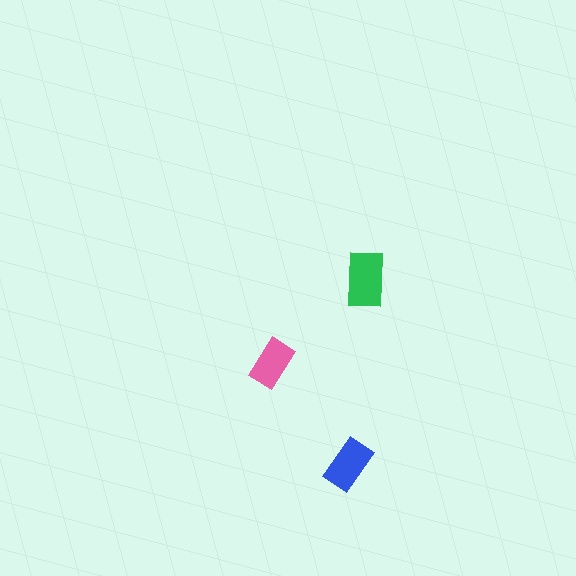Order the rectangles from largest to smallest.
the green one, the blue one, the pink one.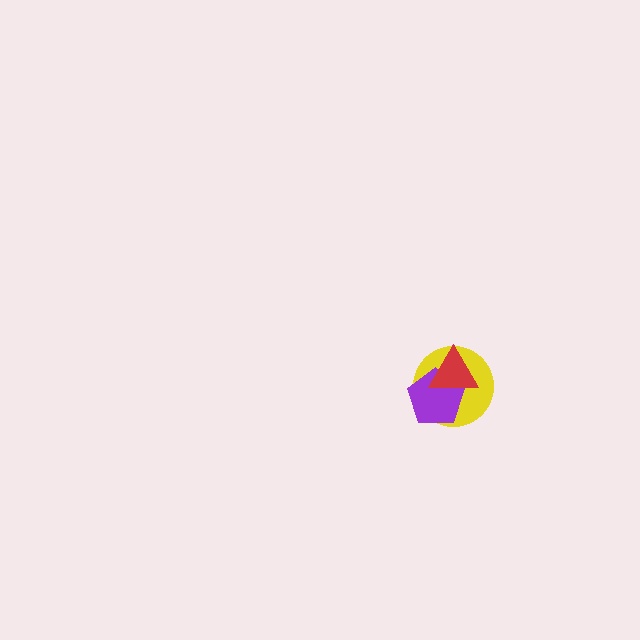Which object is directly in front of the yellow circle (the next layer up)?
The purple pentagon is directly in front of the yellow circle.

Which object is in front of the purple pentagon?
The red triangle is in front of the purple pentagon.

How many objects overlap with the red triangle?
2 objects overlap with the red triangle.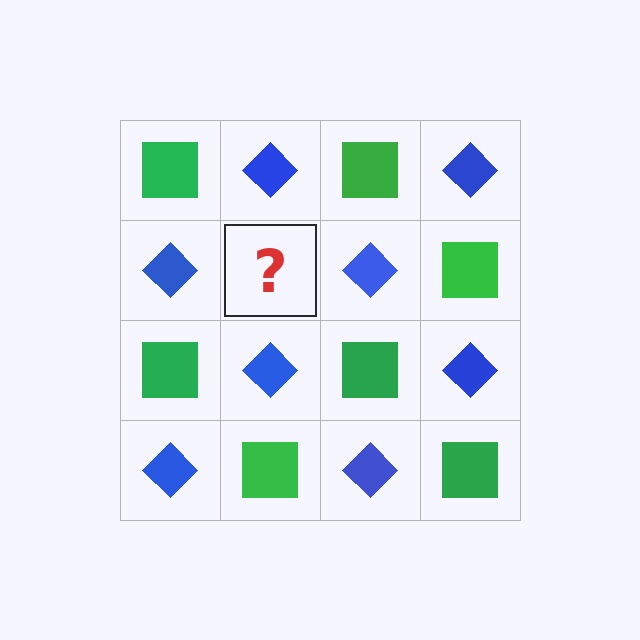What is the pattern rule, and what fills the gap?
The rule is that it alternates green square and blue diamond in a checkerboard pattern. The gap should be filled with a green square.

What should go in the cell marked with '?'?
The missing cell should contain a green square.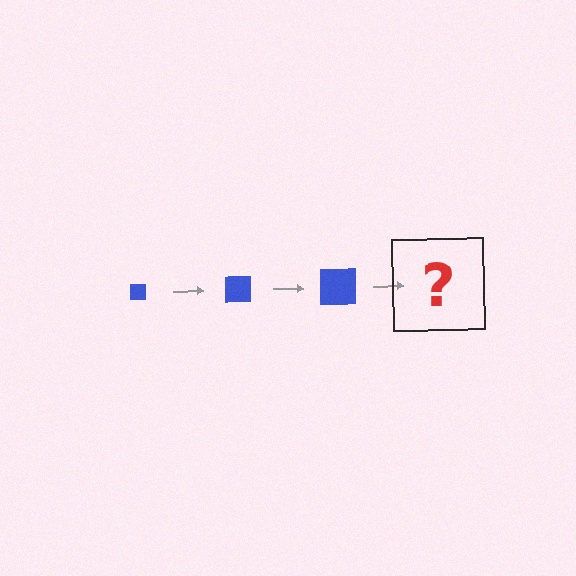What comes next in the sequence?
The next element should be a blue square, larger than the previous one.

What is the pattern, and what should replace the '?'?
The pattern is that the square gets progressively larger each step. The '?' should be a blue square, larger than the previous one.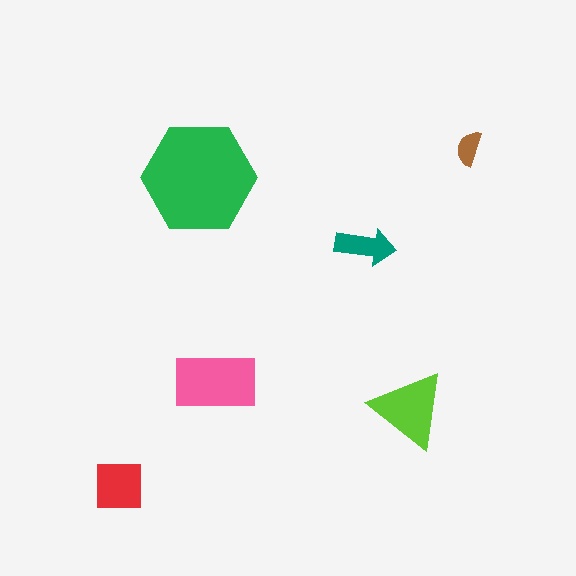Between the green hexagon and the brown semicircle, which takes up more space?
The green hexagon.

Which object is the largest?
The green hexagon.